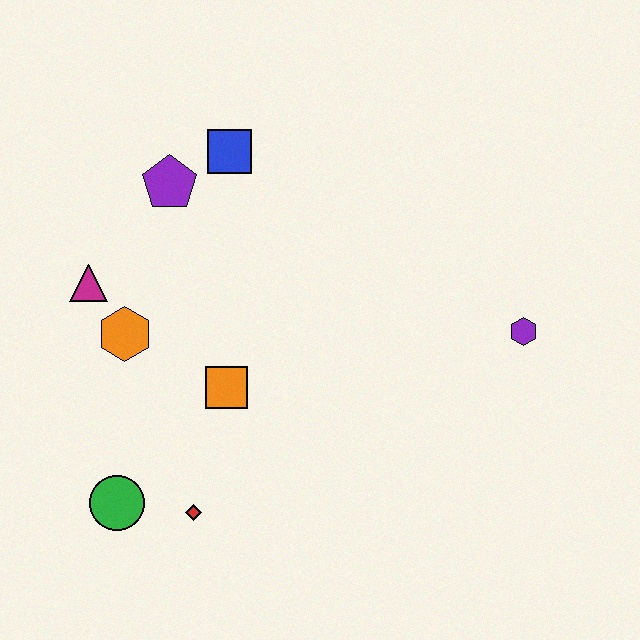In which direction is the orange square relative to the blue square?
The orange square is below the blue square.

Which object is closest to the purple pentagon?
The blue square is closest to the purple pentagon.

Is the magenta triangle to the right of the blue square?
No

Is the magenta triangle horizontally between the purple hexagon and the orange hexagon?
No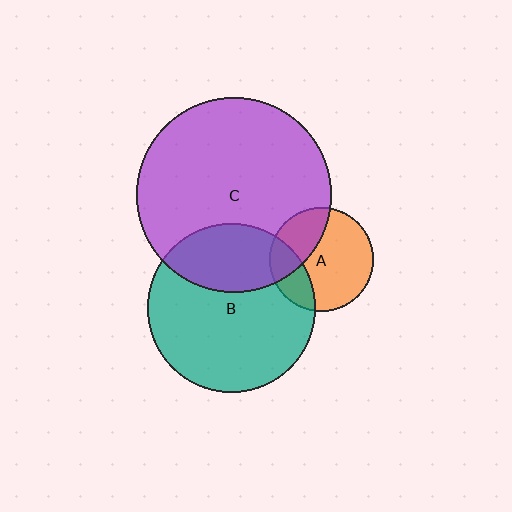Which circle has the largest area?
Circle C (purple).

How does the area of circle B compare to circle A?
Approximately 2.7 times.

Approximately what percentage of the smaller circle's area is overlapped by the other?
Approximately 25%.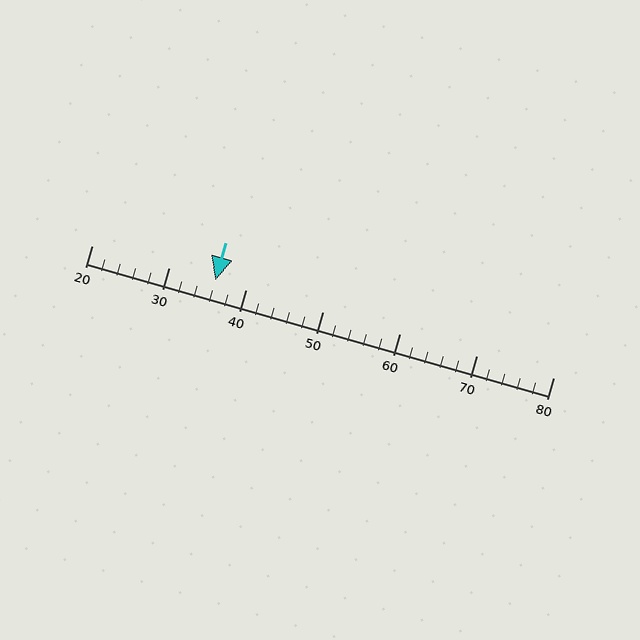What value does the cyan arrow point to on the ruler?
The cyan arrow points to approximately 36.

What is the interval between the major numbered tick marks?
The major tick marks are spaced 10 units apart.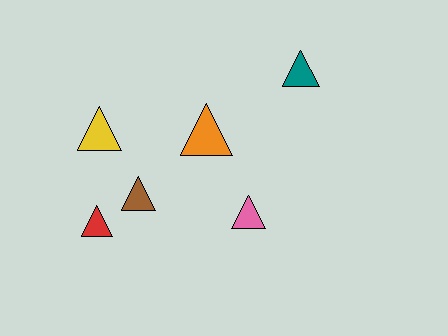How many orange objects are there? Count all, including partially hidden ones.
There is 1 orange object.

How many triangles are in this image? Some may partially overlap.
There are 6 triangles.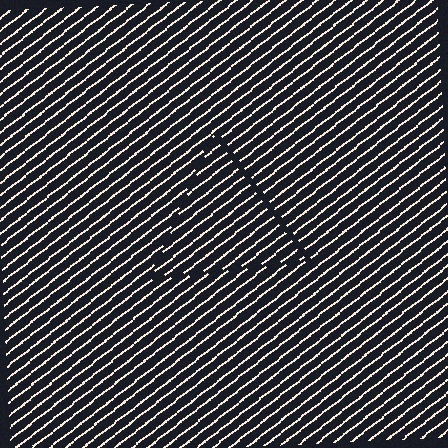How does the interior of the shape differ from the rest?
The interior of the shape contains the same grating, shifted by half a period — the contour is defined by the phase discontinuity where line-ends from the inner and outer gratings abut.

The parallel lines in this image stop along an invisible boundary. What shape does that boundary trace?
An illusory triangle. The interior of the shape contains the same grating, shifted by half a period — the contour is defined by the phase discontinuity where line-ends from the inner and outer gratings abut.